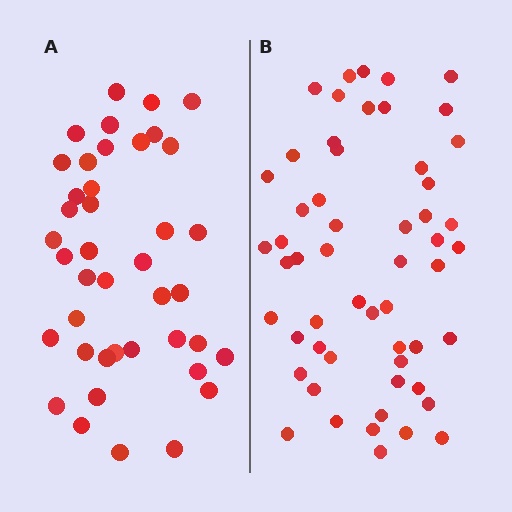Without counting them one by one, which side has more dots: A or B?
Region B (the right region) has more dots.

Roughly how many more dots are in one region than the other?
Region B has approximately 15 more dots than region A.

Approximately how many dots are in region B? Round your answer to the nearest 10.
About 60 dots. (The exact count is 55, which rounds to 60.)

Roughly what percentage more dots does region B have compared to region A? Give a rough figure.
About 35% more.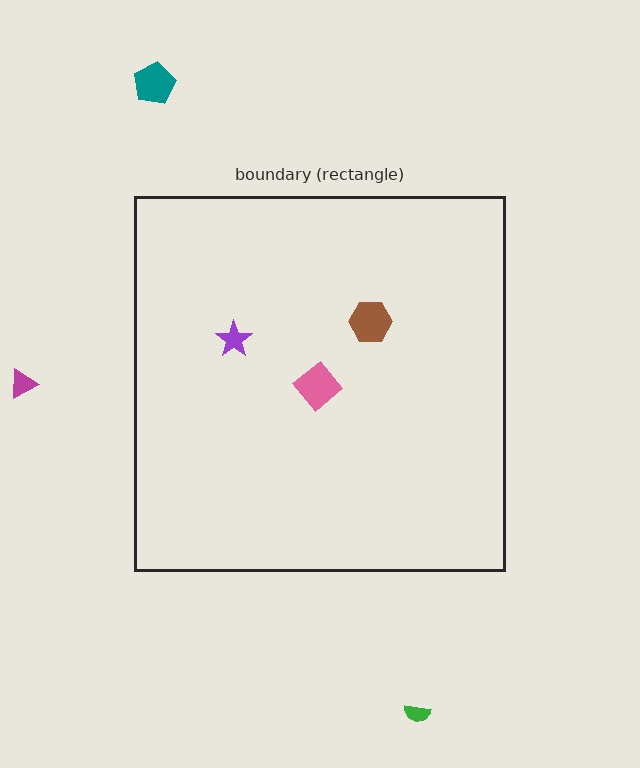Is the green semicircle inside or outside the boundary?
Outside.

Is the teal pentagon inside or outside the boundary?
Outside.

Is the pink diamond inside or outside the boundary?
Inside.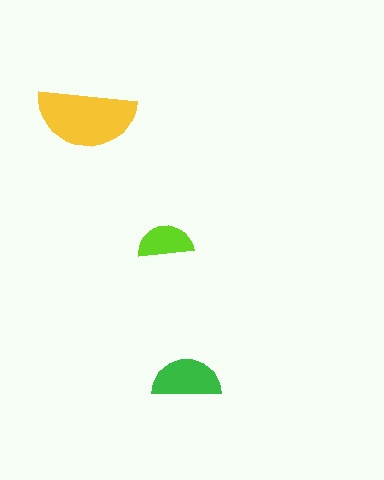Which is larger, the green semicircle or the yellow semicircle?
The yellow one.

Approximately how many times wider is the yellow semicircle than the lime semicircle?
About 2 times wider.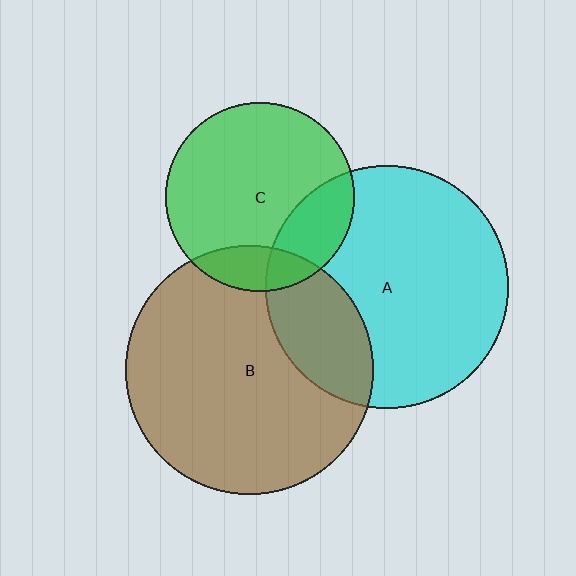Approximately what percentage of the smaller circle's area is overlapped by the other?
Approximately 20%.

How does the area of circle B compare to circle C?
Approximately 1.7 times.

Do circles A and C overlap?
Yes.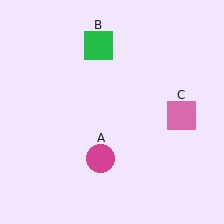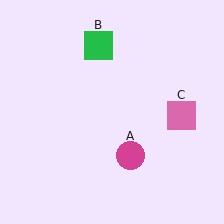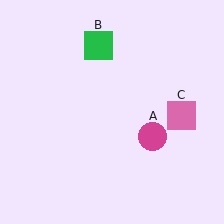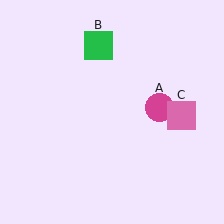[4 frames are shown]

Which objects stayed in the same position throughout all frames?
Green square (object B) and pink square (object C) remained stationary.